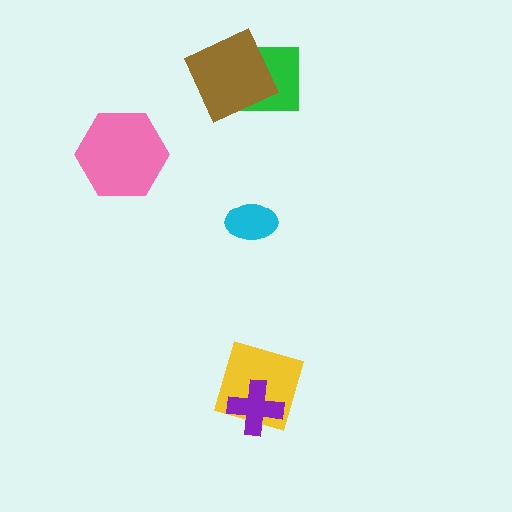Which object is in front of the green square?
The brown square is in front of the green square.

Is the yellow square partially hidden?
Yes, it is partially covered by another shape.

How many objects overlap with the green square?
1 object overlaps with the green square.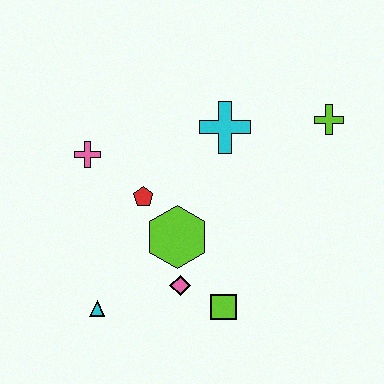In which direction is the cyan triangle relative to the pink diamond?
The cyan triangle is to the left of the pink diamond.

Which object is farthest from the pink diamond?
The lime cross is farthest from the pink diamond.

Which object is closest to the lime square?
The pink diamond is closest to the lime square.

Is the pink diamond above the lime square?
Yes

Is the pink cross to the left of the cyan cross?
Yes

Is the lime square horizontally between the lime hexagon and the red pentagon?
No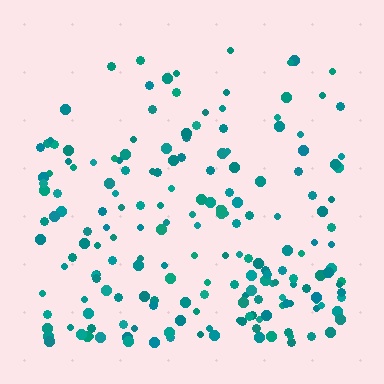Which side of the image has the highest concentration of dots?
The bottom.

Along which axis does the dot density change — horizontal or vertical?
Vertical.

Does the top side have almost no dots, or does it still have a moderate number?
Still a moderate number, just noticeably fewer than the bottom.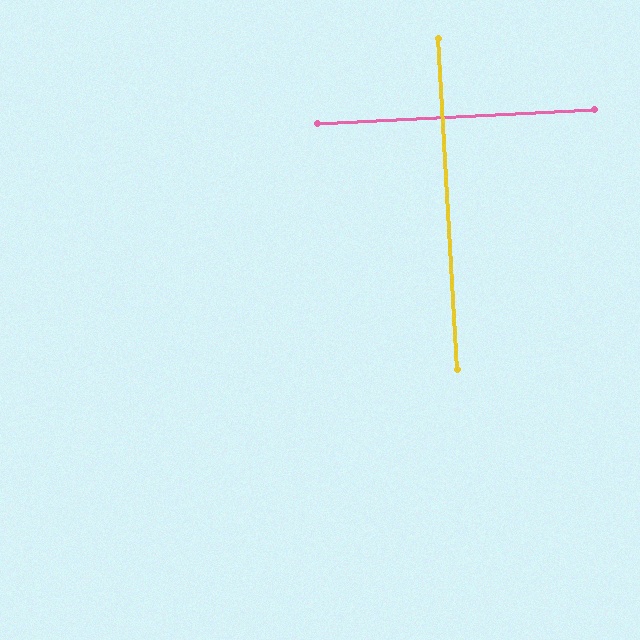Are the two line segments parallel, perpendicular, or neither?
Perpendicular — they meet at approximately 89°.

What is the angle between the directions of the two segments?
Approximately 89 degrees.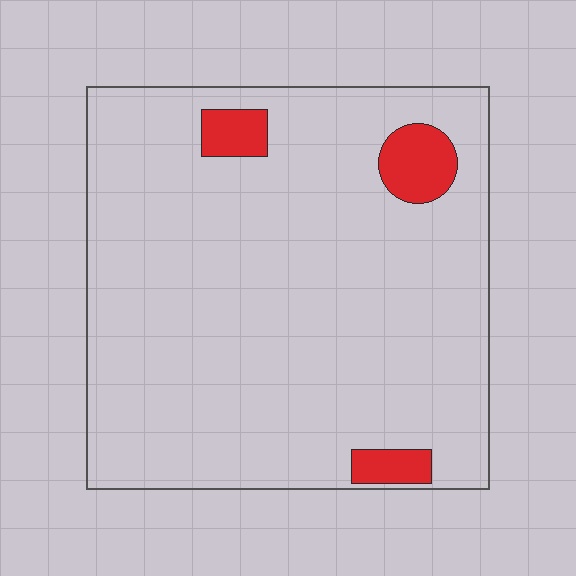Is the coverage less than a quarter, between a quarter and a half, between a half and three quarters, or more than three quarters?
Less than a quarter.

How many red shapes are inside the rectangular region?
3.